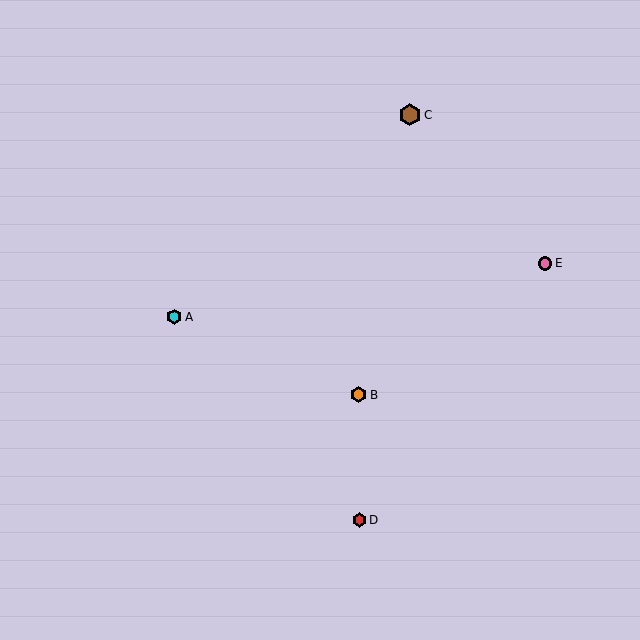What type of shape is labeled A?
Shape A is a cyan hexagon.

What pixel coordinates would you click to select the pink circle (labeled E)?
Click at (545, 263) to select the pink circle E.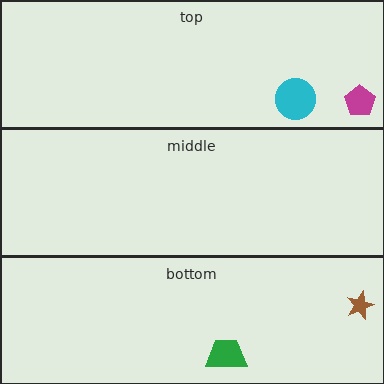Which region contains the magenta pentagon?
The top region.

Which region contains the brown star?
The bottom region.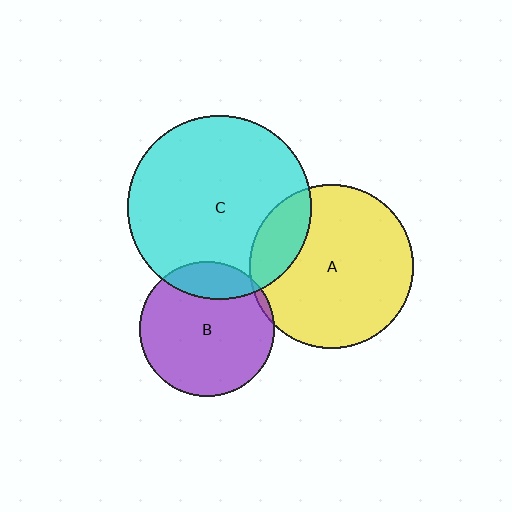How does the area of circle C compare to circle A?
Approximately 1.3 times.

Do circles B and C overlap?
Yes.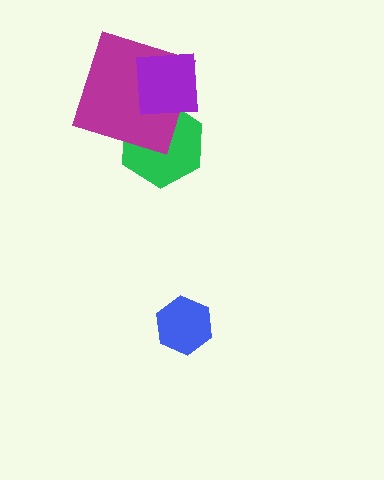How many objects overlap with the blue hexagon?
0 objects overlap with the blue hexagon.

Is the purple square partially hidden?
No, no other shape covers it.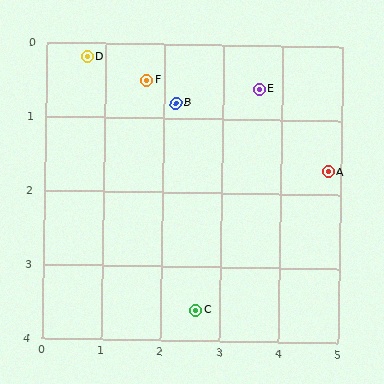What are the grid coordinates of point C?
Point C is at approximately (2.6, 3.6).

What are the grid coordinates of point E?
Point E is at approximately (3.6, 0.6).